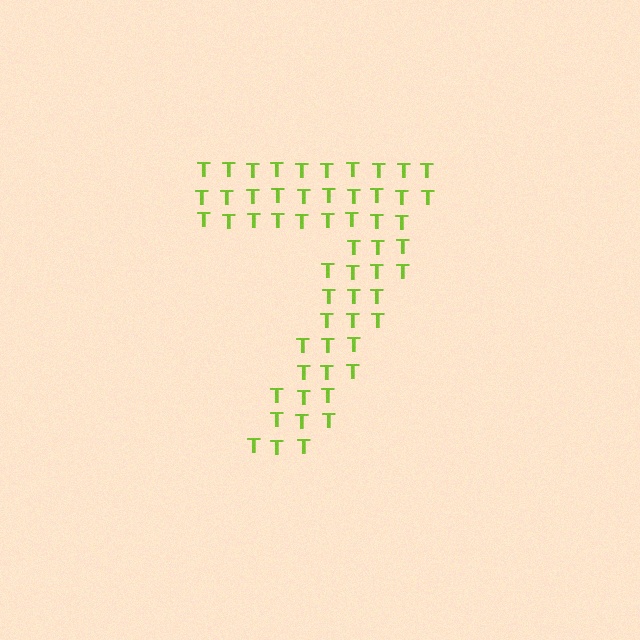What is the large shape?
The large shape is the digit 7.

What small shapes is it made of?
It is made of small letter T's.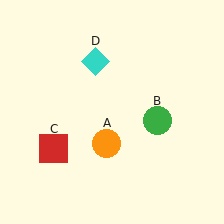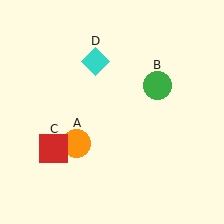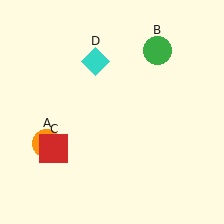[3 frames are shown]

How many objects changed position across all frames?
2 objects changed position: orange circle (object A), green circle (object B).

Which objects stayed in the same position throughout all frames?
Red square (object C) and cyan diamond (object D) remained stationary.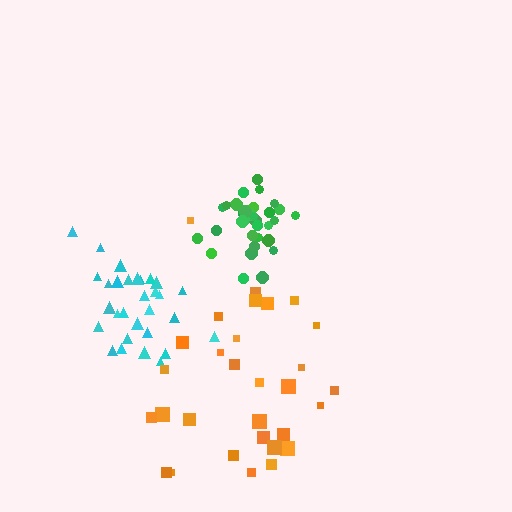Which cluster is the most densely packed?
Green.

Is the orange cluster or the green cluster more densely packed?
Green.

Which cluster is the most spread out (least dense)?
Orange.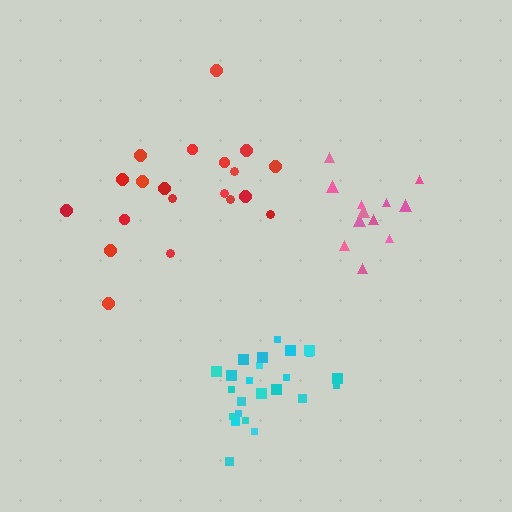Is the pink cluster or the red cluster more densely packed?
Pink.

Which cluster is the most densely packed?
Cyan.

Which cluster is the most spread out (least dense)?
Red.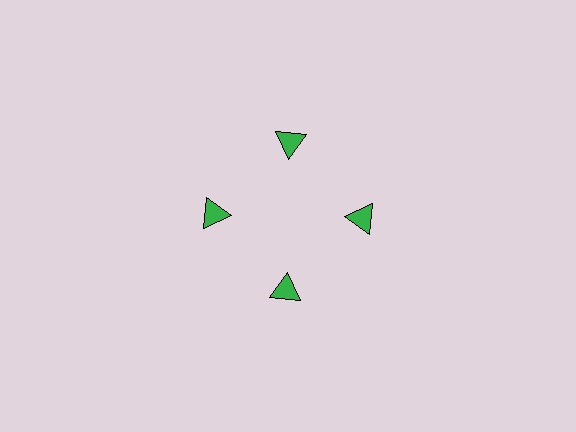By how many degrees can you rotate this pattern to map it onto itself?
The pattern maps onto itself every 90 degrees of rotation.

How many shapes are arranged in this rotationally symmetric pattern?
There are 4 shapes, arranged in 4 groups of 1.